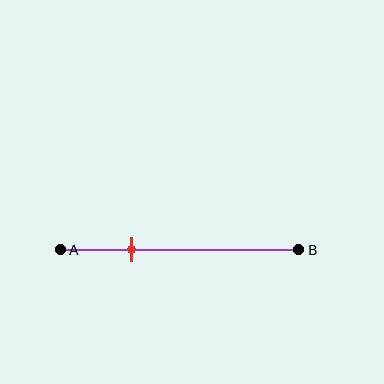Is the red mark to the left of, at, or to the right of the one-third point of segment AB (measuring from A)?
The red mark is to the left of the one-third point of segment AB.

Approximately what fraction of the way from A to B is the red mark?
The red mark is approximately 30% of the way from A to B.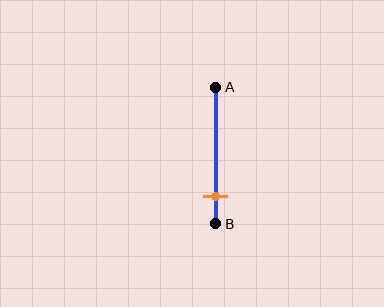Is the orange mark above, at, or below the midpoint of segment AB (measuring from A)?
The orange mark is below the midpoint of segment AB.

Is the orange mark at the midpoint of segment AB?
No, the mark is at about 80% from A, not at the 50% midpoint.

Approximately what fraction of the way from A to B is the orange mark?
The orange mark is approximately 80% of the way from A to B.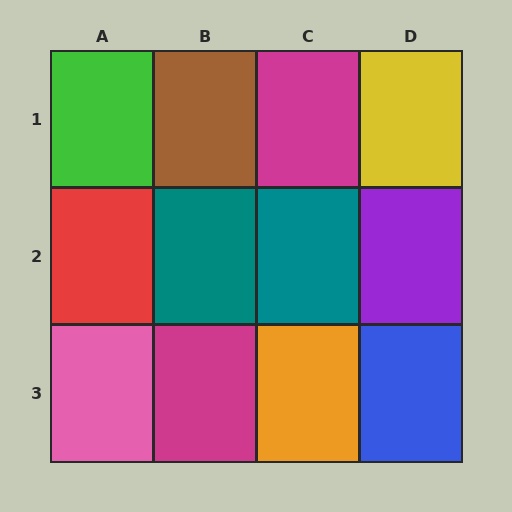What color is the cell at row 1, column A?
Green.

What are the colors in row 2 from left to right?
Red, teal, teal, purple.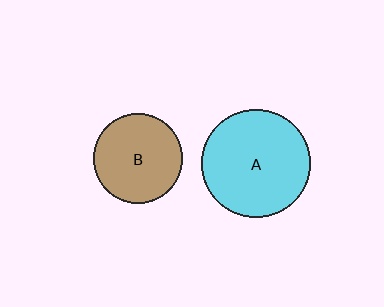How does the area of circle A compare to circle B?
Approximately 1.5 times.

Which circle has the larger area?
Circle A (cyan).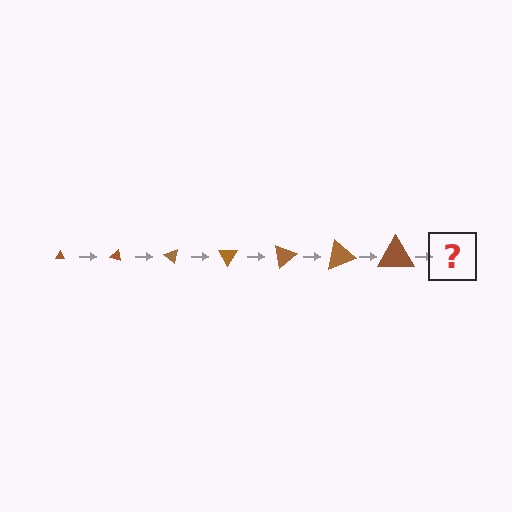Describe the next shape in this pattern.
It should be a triangle, larger than the previous one and rotated 140 degrees from the start.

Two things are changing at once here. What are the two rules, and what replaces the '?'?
The two rules are that the triangle grows larger each step and it rotates 20 degrees each step. The '?' should be a triangle, larger than the previous one and rotated 140 degrees from the start.